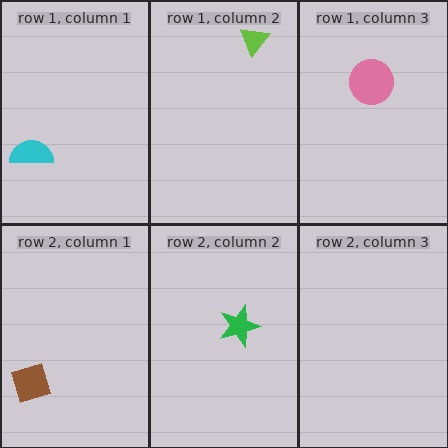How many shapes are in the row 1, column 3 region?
1.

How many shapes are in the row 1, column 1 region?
1.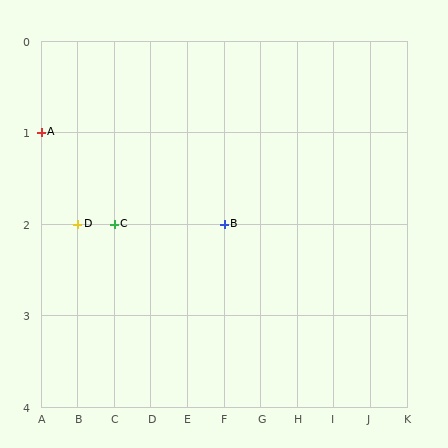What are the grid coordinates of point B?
Point B is at grid coordinates (F, 2).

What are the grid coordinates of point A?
Point A is at grid coordinates (A, 1).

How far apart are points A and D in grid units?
Points A and D are 1 column and 1 row apart (about 1.4 grid units diagonally).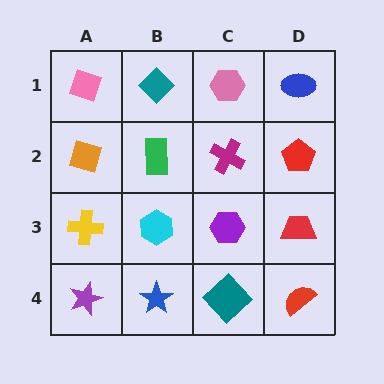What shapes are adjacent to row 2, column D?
A blue ellipse (row 1, column D), a red trapezoid (row 3, column D), a magenta cross (row 2, column C).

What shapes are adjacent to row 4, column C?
A purple hexagon (row 3, column C), a blue star (row 4, column B), a red semicircle (row 4, column D).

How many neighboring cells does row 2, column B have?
4.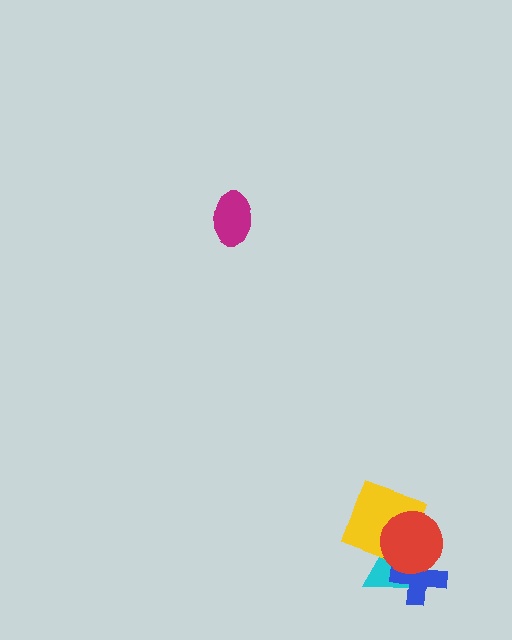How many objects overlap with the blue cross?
3 objects overlap with the blue cross.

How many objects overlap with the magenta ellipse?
0 objects overlap with the magenta ellipse.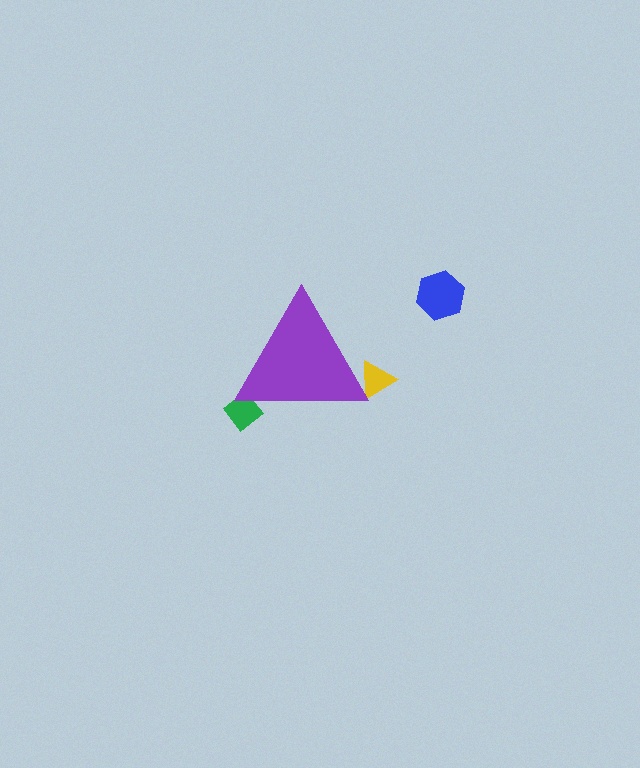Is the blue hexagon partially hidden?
No, the blue hexagon is fully visible.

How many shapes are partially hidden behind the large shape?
2 shapes are partially hidden.